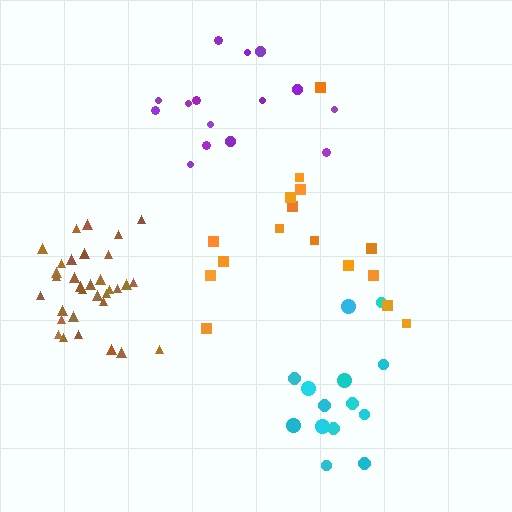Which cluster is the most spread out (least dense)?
Orange.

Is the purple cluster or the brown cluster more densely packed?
Brown.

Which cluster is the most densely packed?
Brown.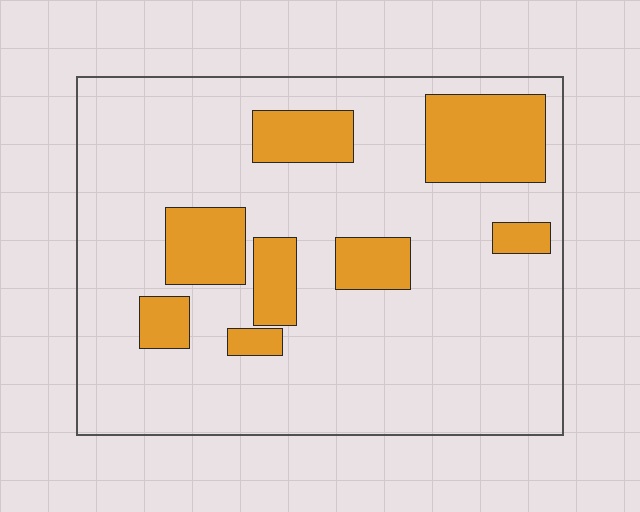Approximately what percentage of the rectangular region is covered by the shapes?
Approximately 20%.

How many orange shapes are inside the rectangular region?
8.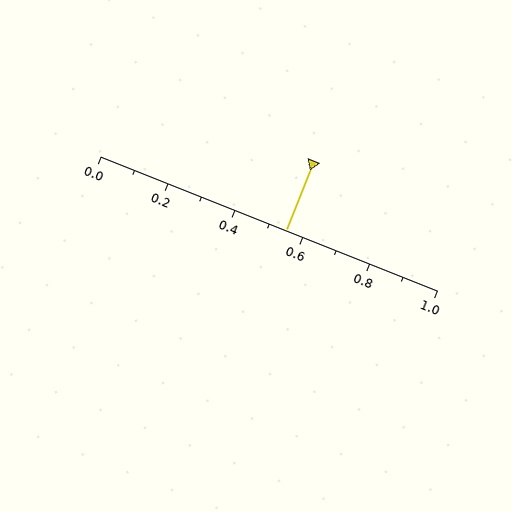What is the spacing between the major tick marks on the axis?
The major ticks are spaced 0.2 apart.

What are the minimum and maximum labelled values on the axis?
The axis runs from 0.0 to 1.0.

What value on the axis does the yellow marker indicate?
The marker indicates approximately 0.55.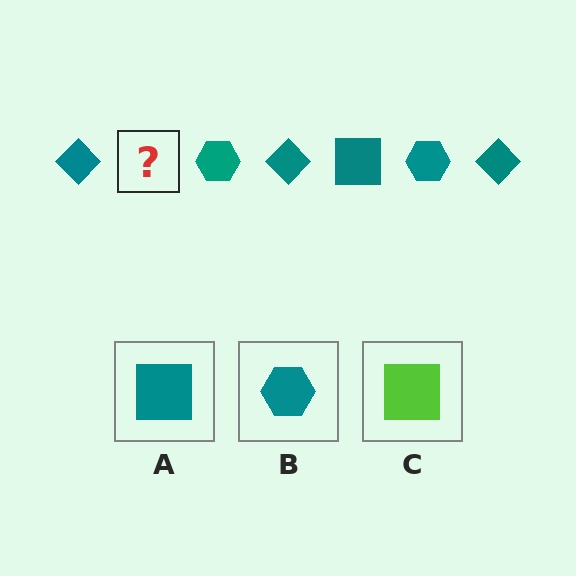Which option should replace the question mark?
Option A.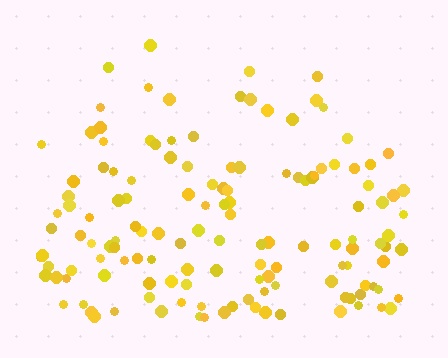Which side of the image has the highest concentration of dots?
The bottom.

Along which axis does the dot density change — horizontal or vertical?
Vertical.